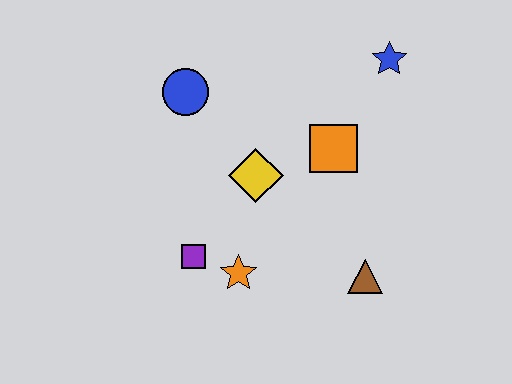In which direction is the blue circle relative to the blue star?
The blue circle is to the left of the blue star.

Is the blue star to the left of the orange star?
No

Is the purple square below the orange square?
Yes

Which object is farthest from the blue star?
The purple square is farthest from the blue star.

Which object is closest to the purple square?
The orange star is closest to the purple square.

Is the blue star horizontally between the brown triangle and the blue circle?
No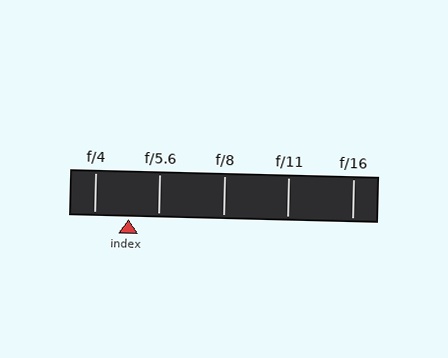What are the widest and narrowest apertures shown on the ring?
The widest aperture shown is f/4 and the narrowest is f/16.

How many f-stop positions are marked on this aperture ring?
There are 5 f-stop positions marked.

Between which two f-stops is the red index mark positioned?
The index mark is between f/4 and f/5.6.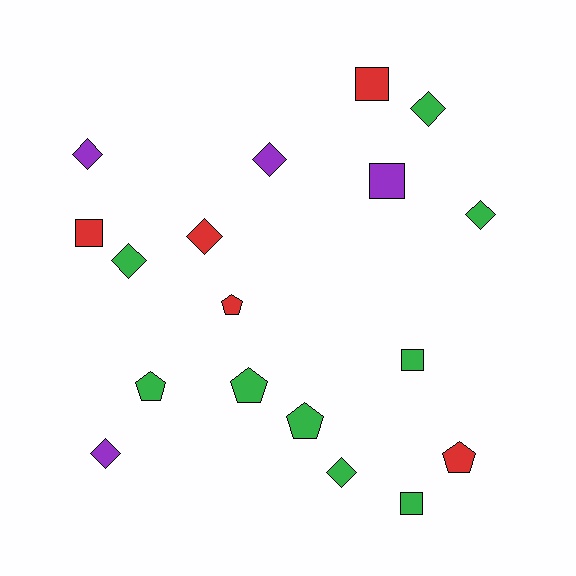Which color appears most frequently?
Green, with 9 objects.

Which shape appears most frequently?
Diamond, with 8 objects.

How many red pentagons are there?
There are 2 red pentagons.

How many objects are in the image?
There are 18 objects.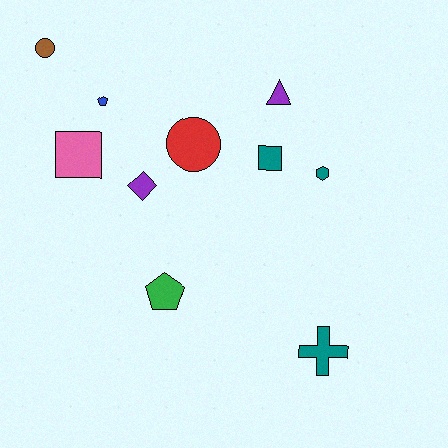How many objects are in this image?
There are 10 objects.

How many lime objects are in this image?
There are no lime objects.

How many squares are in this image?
There are 2 squares.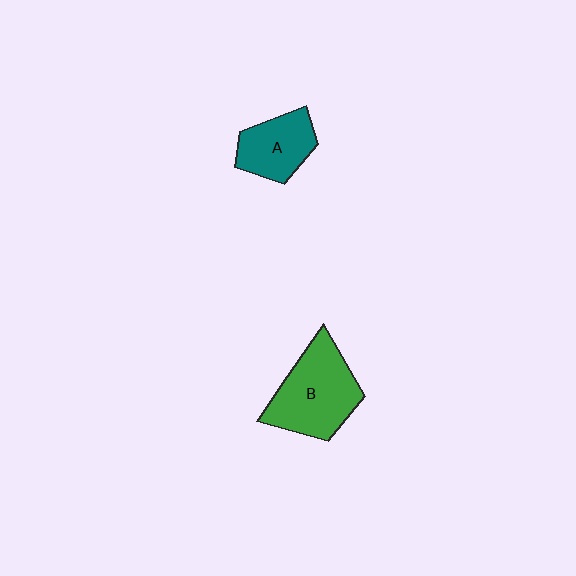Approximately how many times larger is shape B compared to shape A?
Approximately 1.6 times.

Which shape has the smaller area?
Shape A (teal).